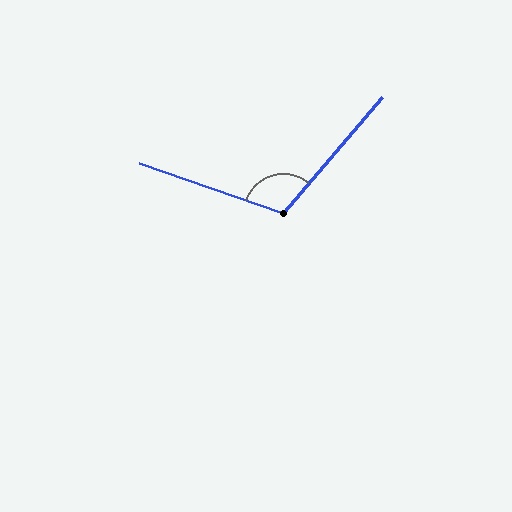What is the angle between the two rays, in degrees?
Approximately 112 degrees.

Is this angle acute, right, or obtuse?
It is obtuse.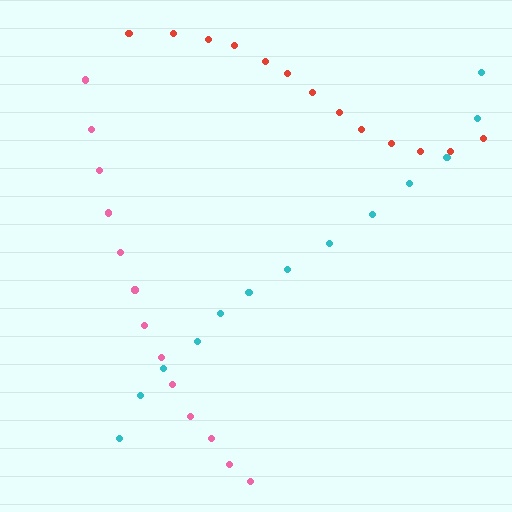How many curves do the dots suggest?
There are 3 distinct paths.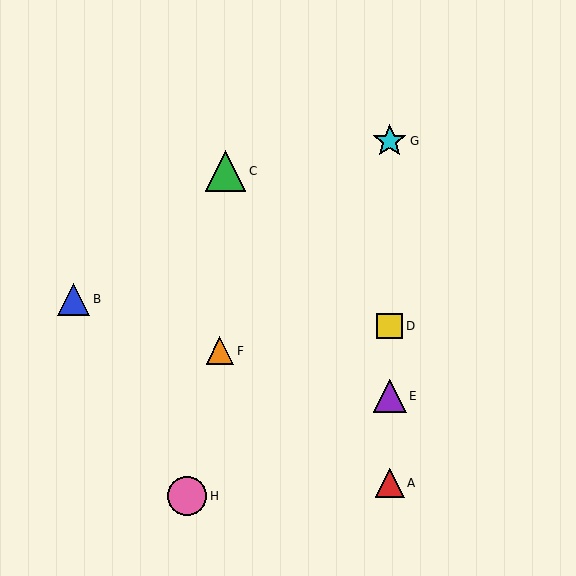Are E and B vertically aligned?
No, E is at x≈390 and B is at x≈74.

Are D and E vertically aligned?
Yes, both are at x≈390.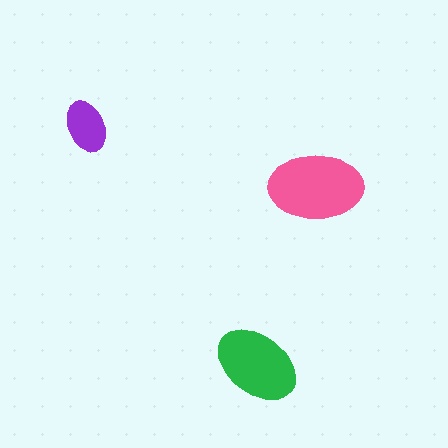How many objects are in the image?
There are 3 objects in the image.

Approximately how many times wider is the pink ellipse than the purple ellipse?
About 2 times wider.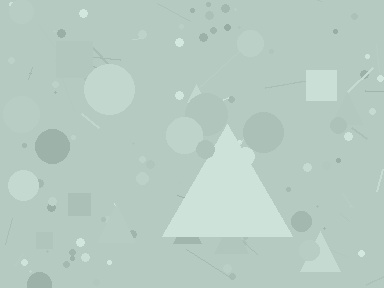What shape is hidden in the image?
A triangle is hidden in the image.